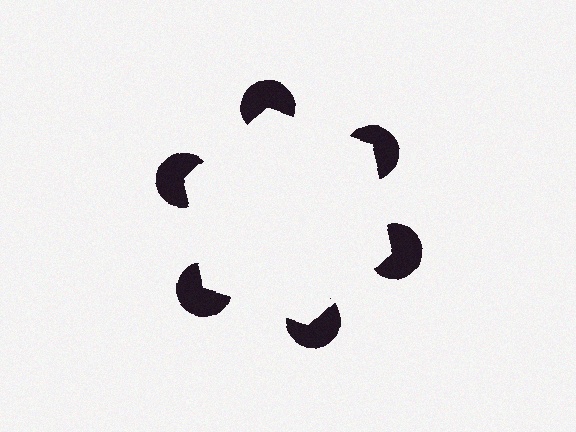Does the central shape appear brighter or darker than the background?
It typically appears slightly brighter than the background, even though no actual brightness change is drawn.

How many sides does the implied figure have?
6 sides.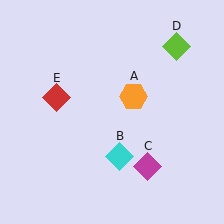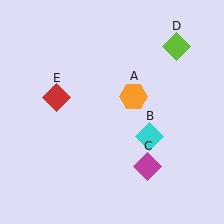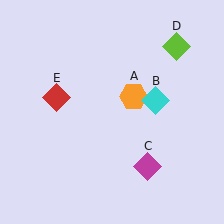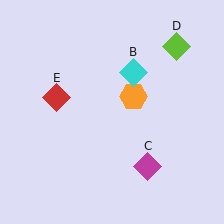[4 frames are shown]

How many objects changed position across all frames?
1 object changed position: cyan diamond (object B).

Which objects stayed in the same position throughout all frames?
Orange hexagon (object A) and magenta diamond (object C) and lime diamond (object D) and red diamond (object E) remained stationary.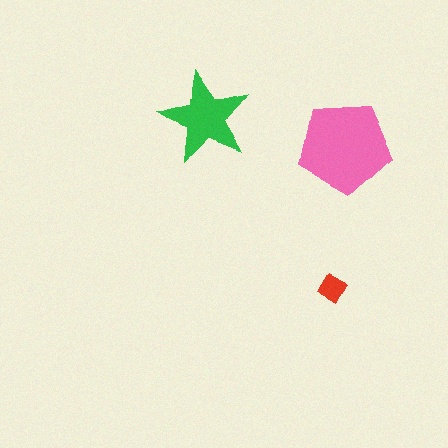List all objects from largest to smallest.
The pink pentagon, the green star, the red diamond.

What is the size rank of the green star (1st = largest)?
2nd.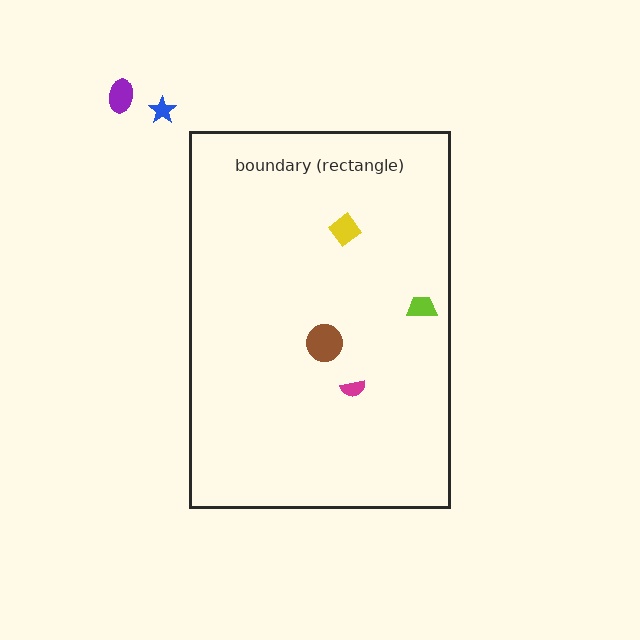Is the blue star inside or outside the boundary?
Outside.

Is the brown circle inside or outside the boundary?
Inside.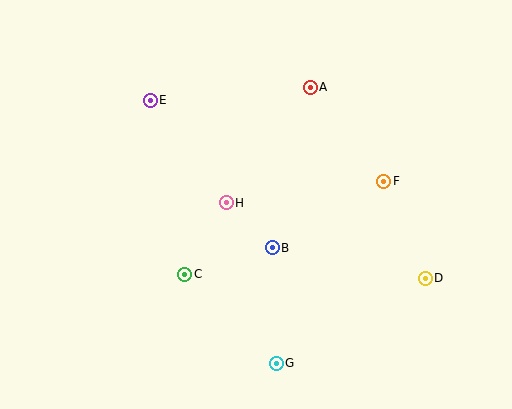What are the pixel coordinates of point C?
Point C is at (185, 274).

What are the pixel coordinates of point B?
Point B is at (272, 248).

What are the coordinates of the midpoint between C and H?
The midpoint between C and H is at (206, 238).